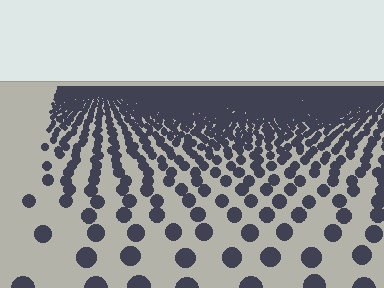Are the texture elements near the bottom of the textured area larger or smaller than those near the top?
Larger. Near the bottom, elements are closer to the viewer and appear at a bigger on-screen size.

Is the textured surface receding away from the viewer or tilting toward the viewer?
The surface is receding away from the viewer. Texture elements get smaller and denser toward the top.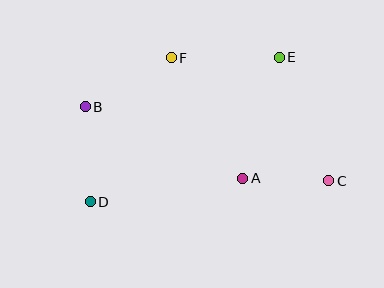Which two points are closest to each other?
Points A and C are closest to each other.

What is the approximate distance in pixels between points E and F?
The distance between E and F is approximately 108 pixels.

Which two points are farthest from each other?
Points B and C are farthest from each other.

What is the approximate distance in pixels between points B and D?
The distance between B and D is approximately 95 pixels.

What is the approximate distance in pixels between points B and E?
The distance between B and E is approximately 200 pixels.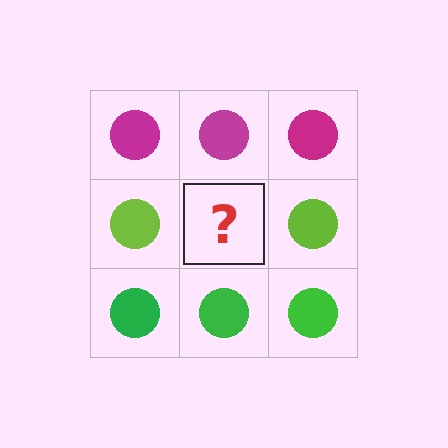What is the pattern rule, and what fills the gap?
The rule is that each row has a consistent color. The gap should be filled with a lime circle.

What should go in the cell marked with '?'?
The missing cell should contain a lime circle.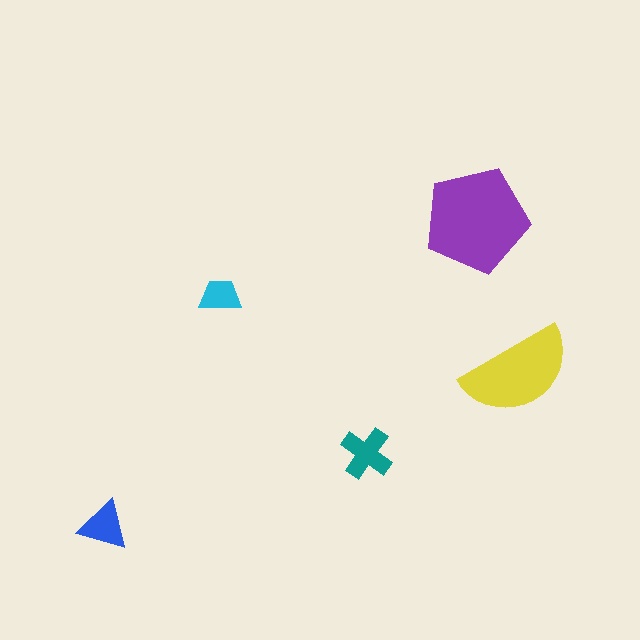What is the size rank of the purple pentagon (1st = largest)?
1st.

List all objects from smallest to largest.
The cyan trapezoid, the blue triangle, the teal cross, the yellow semicircle, the purple pentagon.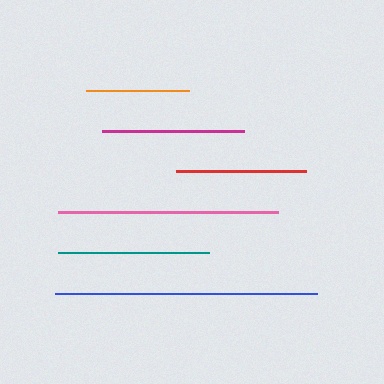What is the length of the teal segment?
The teal segment is approximately 152 pixels long.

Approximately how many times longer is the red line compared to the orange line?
The red line is approximately 1.3 times the length of the orange line.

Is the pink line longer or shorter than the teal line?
The pink line is longer than the teal line.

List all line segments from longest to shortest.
From longest to shortest: blue, pink, teal, magenta, red, orange.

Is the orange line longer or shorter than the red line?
The red line is longer than the orange line.